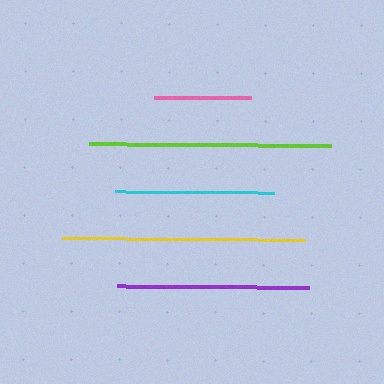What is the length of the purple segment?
The purple segment is approximately 192 pixels long.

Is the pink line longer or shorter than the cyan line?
The cyan line is longer than the pink line.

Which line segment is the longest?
The yellow line is the longest at approximately 243 pixels.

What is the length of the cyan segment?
The cyan segment is approximately 158 pixels long.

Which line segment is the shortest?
The pink line is the shortest at approximately 96 pixels.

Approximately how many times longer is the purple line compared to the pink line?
The purple line is approximately 2.0 times the length of the pink line.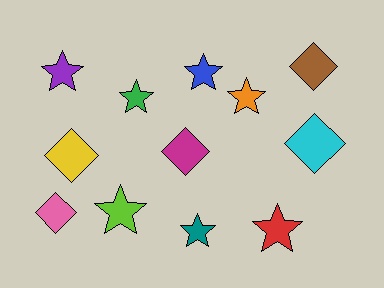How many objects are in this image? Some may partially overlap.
There are 12 objects.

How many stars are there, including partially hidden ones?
There are 7 stars.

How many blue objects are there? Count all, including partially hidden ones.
There is 1 blue object.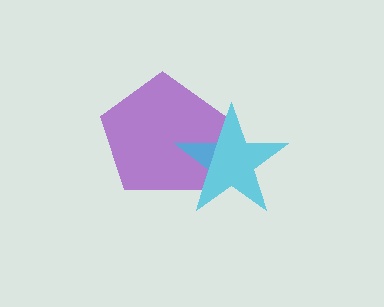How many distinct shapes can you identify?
There are 2 distinct shapes: a purple pentagon, a cyan star.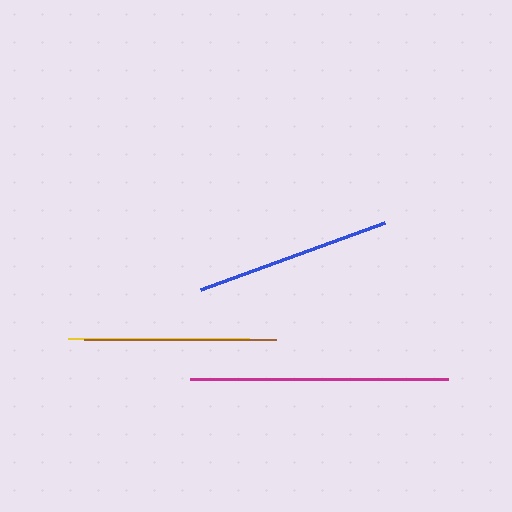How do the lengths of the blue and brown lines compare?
The blue and brown lines are approximately the same length.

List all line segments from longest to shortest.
From longest to shortest: magenta, blue, brown, yellow.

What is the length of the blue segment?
The blue segment is approximately 195 pixels long.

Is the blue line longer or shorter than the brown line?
The blue line is longer than the brown line.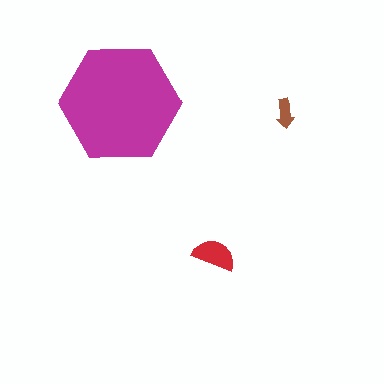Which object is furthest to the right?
The brown arrow is rightmost.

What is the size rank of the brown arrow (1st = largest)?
3rd.